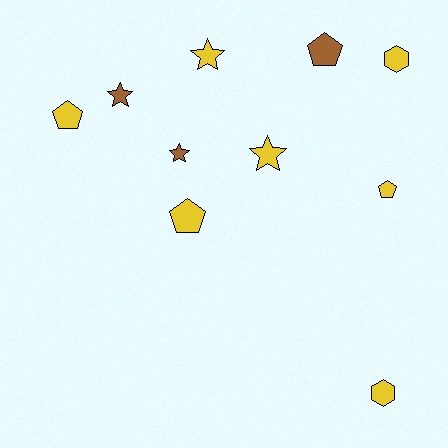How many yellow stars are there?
There are 2 yellow stars.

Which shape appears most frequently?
Star, with 4 objects.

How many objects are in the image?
There are 10 objects.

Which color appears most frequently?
Yellow, with 7 objects.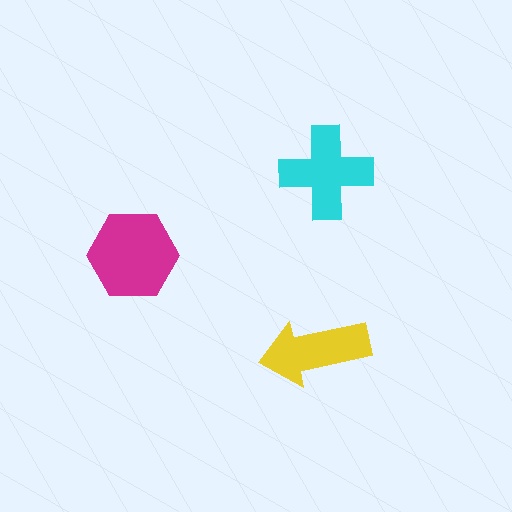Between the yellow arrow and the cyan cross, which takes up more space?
The cyan cross.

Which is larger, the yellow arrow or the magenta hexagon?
The magenta hexagon.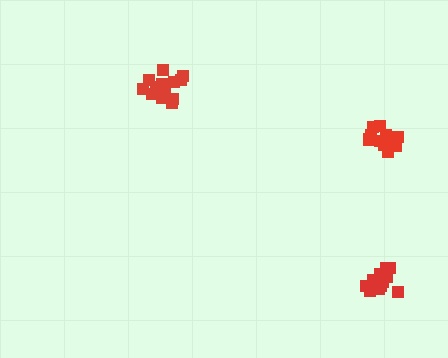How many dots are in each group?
Group 1: 14 dots, Group 2: 15 dots, Group 3: 13 dots (42 total).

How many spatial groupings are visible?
There are 3 spatial groupings.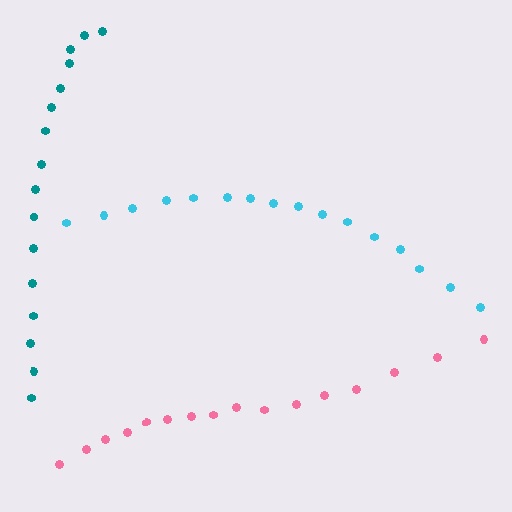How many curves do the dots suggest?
There are 3 distinct paths.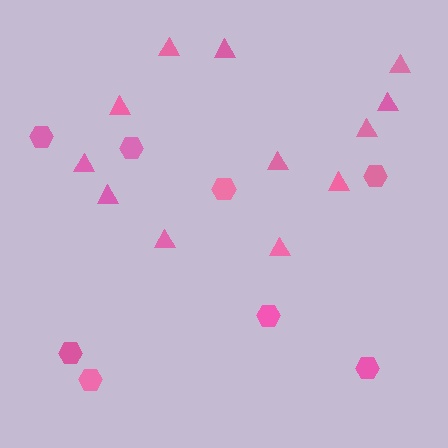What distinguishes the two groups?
There are 2 groups: one group of hexagons (8) and one group of triangles (12).